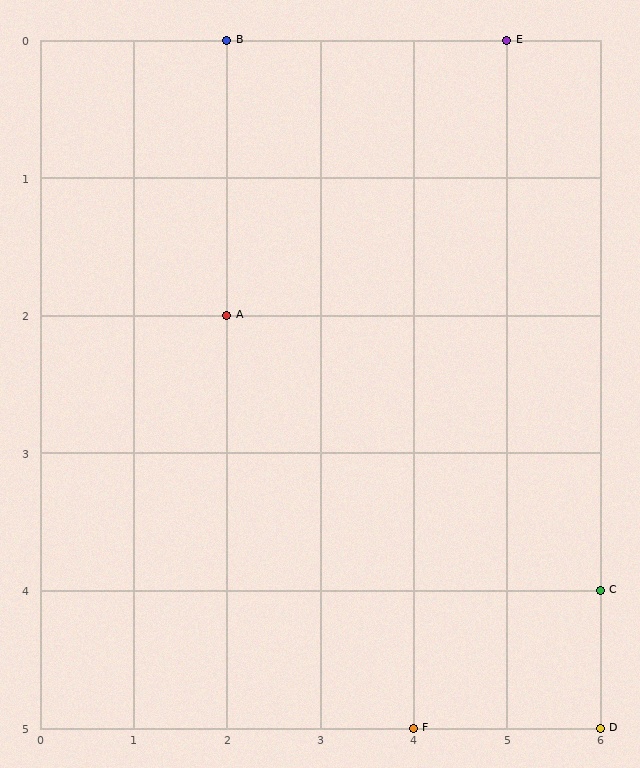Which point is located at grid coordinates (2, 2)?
Point A is at (2, 2).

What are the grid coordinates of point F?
Point F is at grid coordinates (4, 5).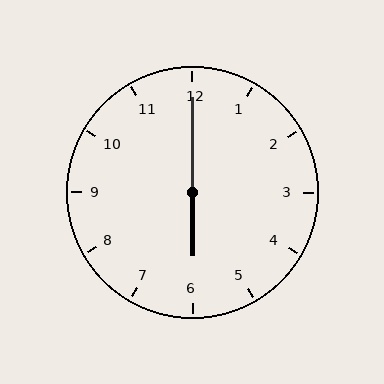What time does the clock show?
6:00.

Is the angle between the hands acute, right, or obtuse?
It is obtuse.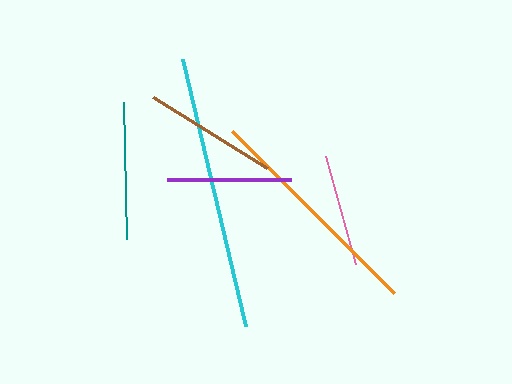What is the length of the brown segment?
The brown segment is approximately 135 pixels long.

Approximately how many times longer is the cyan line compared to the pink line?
The cyan line is approximately 2.4 times the length of the pink line.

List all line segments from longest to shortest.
From longest to shortest: cyan, orange, teal, brown, purple, pink.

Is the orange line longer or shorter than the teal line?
The orange line is longer than the teal line.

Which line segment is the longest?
The cyan line is the longest at approximately 274 pixels.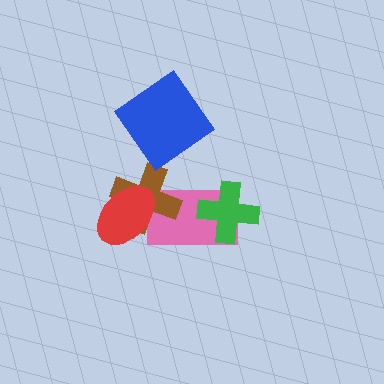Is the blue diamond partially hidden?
No, no other shape covers it.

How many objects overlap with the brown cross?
2 objects overlap with the brown cross.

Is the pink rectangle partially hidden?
Yes, it is partially covered by another shape.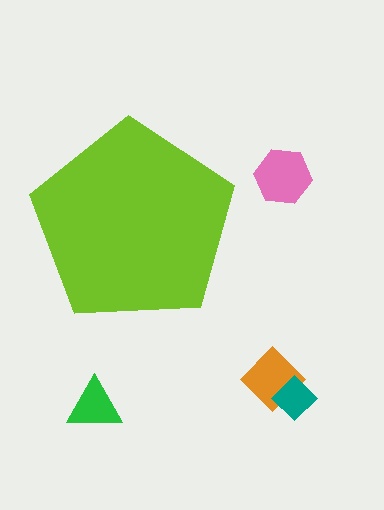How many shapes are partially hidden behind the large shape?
0 shapes are partially hidden.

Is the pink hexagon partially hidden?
No, the pink hexagon is fully visible.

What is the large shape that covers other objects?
A lime pentagon.